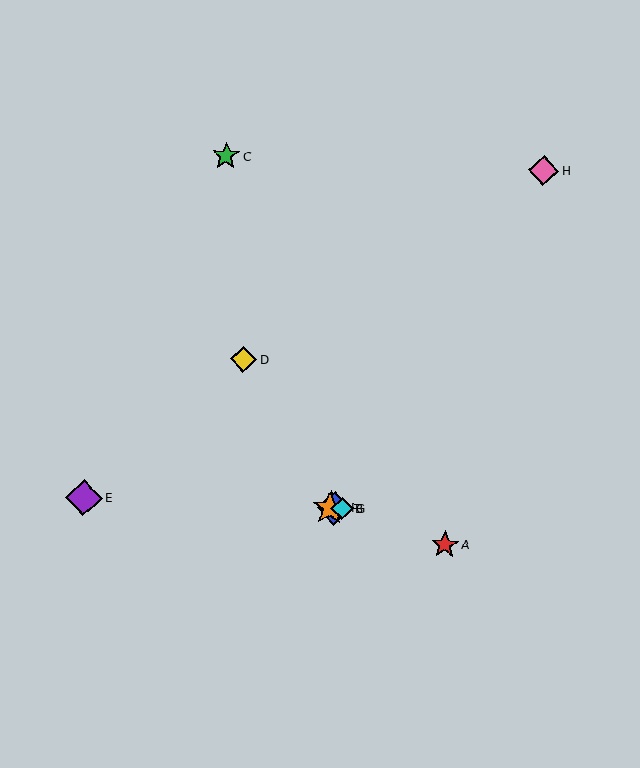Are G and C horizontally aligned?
No, G is at y≈508 and C is at y≈156.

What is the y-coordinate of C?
Object C is at y≈156.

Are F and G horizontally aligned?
Yes, both are at y≈508.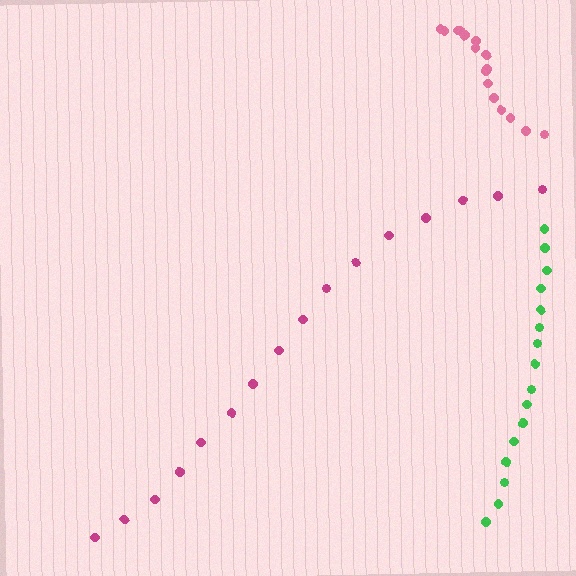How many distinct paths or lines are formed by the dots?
There are 3 distinct paths.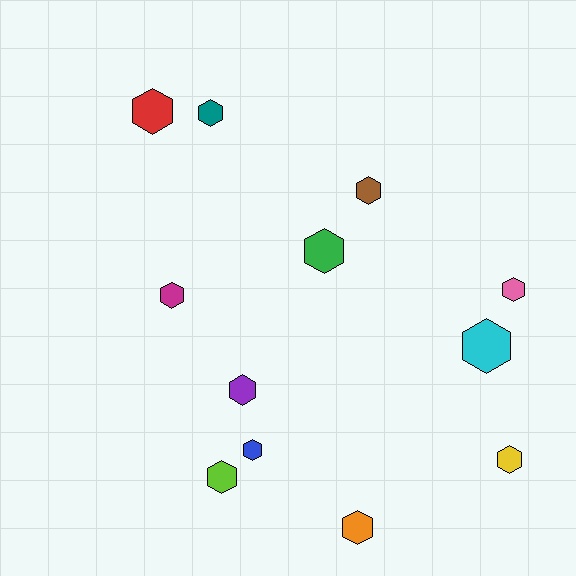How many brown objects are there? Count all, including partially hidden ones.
There is 1 brown object.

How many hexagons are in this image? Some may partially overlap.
There are 12 hexagons.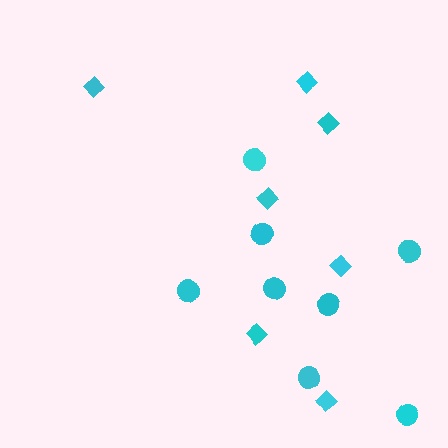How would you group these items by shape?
There are 2 groups: one group of circles (8) and one group of diamonds (7).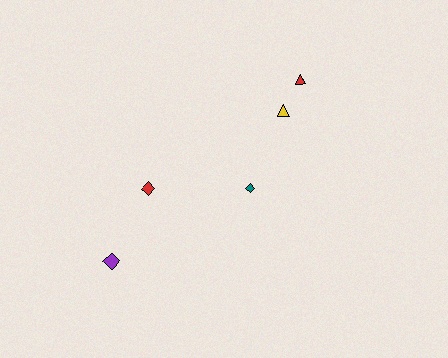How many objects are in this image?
There are 5 objects.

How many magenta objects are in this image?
There are no magenta objects.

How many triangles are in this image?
There are 2 triangles.